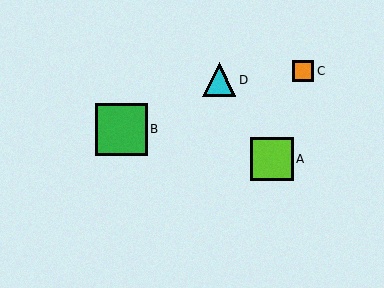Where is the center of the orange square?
The center of the orange square is at (303, 71).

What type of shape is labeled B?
Shape B is a green square.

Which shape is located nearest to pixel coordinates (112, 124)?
The green square (labeled B) at (122, 129) is nearest to that location.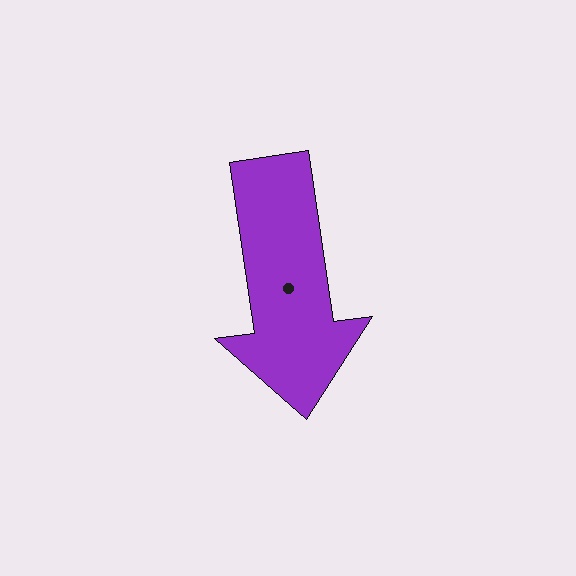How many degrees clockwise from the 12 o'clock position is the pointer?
Approximately 172 degrees.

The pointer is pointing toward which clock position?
Roughly 6 o'clock.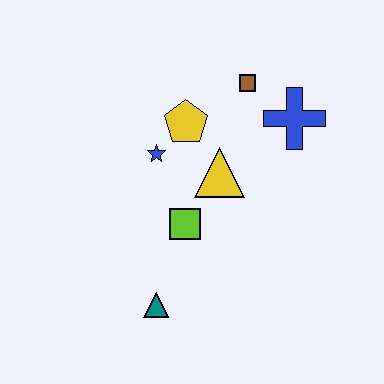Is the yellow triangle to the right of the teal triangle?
Yes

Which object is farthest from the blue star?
The teal triangle is farthest from the blue star.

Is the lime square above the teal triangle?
Yes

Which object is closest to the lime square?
The yellow triangle is closest to the lime square.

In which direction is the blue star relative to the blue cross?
The blue star is to the left of the blue cross.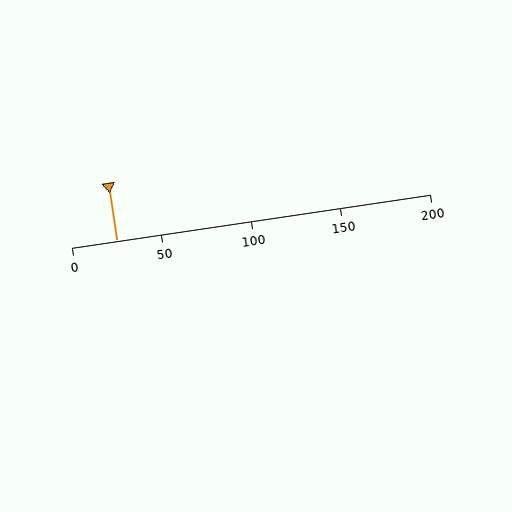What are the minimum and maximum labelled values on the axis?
The axis runs from 0 to 200.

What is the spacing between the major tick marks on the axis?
The major ticks are spaced 50 apart.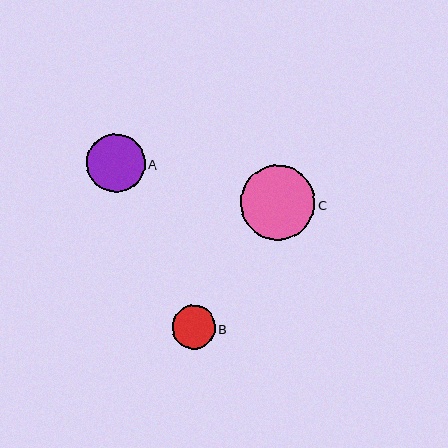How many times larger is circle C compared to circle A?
Circle C is approximately 1.3 times the size of circle A.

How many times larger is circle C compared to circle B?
Circle C is approximately 1.7 times the size of circle B.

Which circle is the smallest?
Circle B is the smallest with a size of approximately 43 pixels.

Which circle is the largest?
Circle C is the largest with a size of approximately 75 pixels.